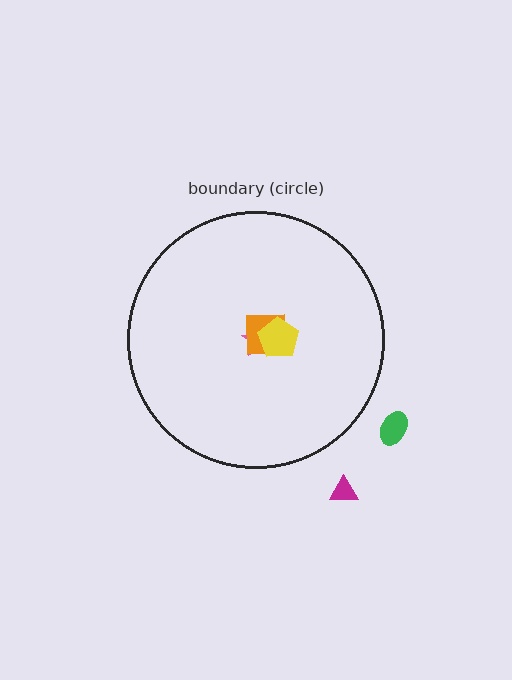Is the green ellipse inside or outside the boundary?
Outside.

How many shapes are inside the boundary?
3 inside, 2 outside.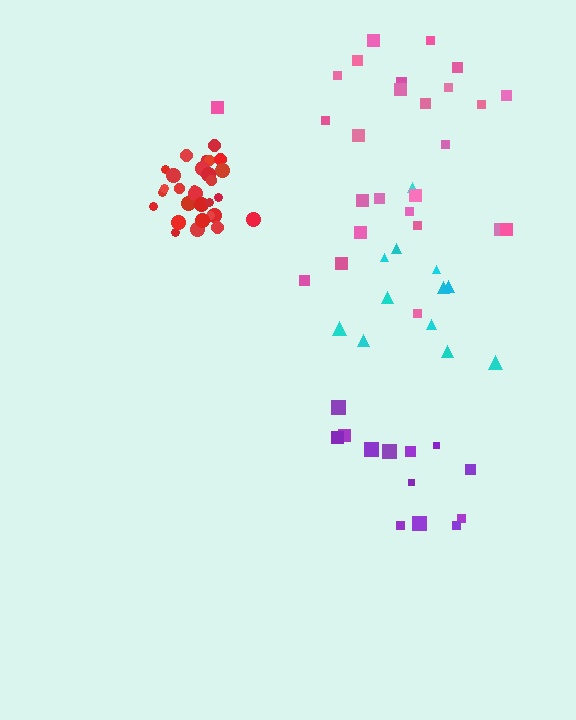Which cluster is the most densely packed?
Red.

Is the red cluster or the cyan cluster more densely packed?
Red.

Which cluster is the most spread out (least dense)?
Cyan.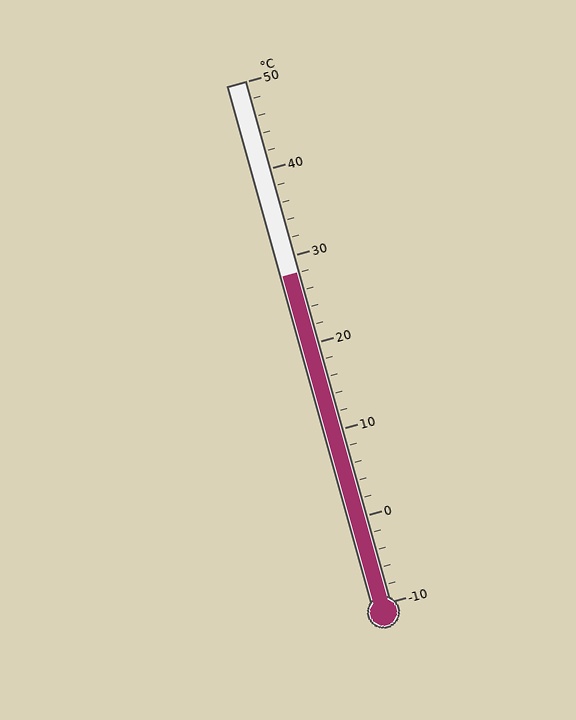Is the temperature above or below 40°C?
The temperature is below 40°C.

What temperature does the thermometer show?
The thermometer shows approximately 28°C.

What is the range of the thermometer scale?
The thermometer scale ranges from -10°C to 50°C.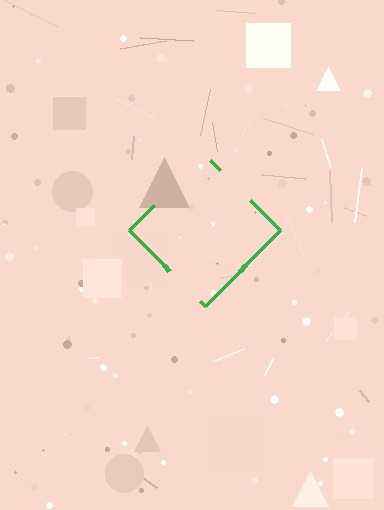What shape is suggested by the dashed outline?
The dashed outline suggests a diamond.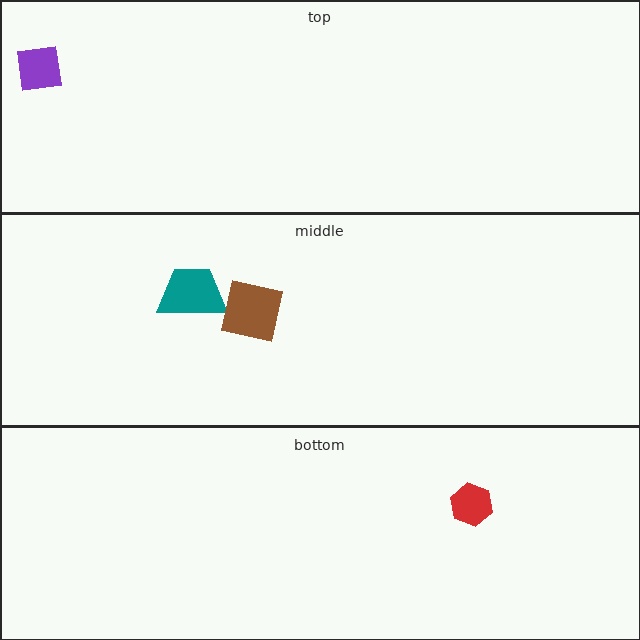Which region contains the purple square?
The top region.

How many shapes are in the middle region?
2.